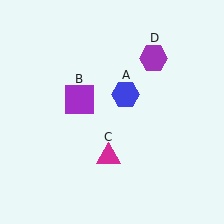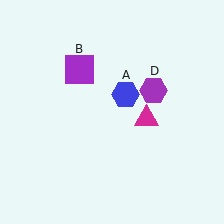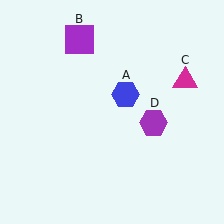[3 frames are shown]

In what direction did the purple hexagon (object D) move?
The purple hexagon (object D) moved down.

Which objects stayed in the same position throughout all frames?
Blue hexagon (object A) remained stationary.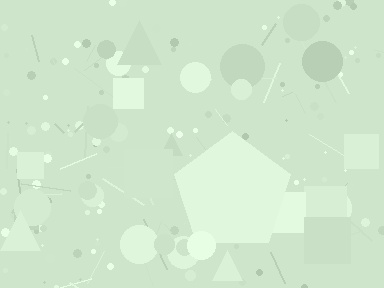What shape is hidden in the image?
A pentagon is hidden in the image.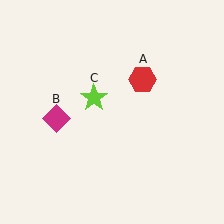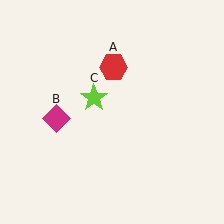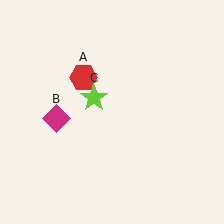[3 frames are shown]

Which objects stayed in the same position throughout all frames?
Magenta diamond (object B) and lime star (object C) remained stationary.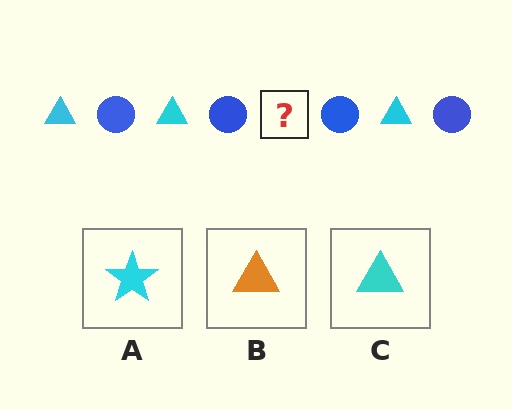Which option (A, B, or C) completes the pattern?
C.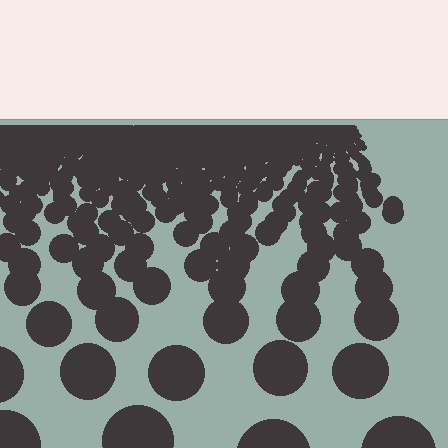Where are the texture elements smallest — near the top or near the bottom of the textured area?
Near the top.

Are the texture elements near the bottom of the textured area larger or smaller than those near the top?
Larger. Near the bottom, elements are closer to the viewer and appear at a bigger on-screen size.